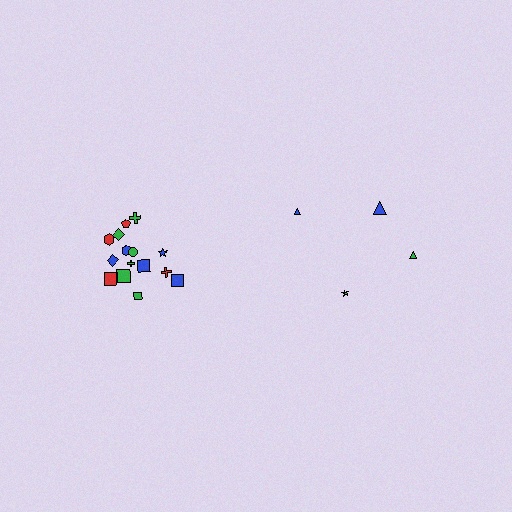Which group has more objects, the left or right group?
The left group.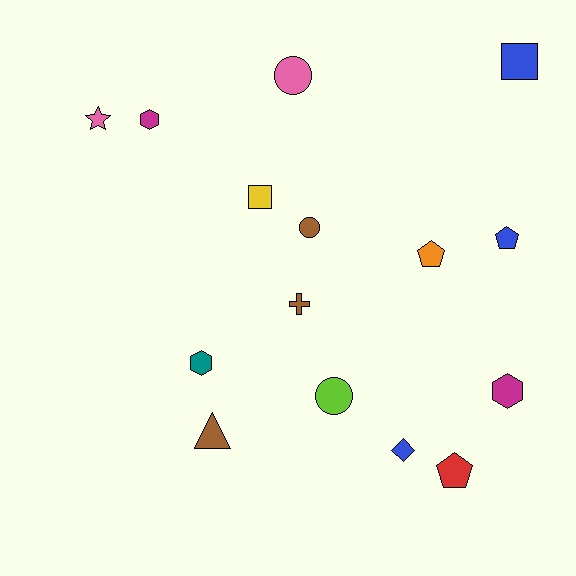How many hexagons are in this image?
There are 3 hexagons.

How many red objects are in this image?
There is 1 red object.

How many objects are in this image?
There are 15 objects.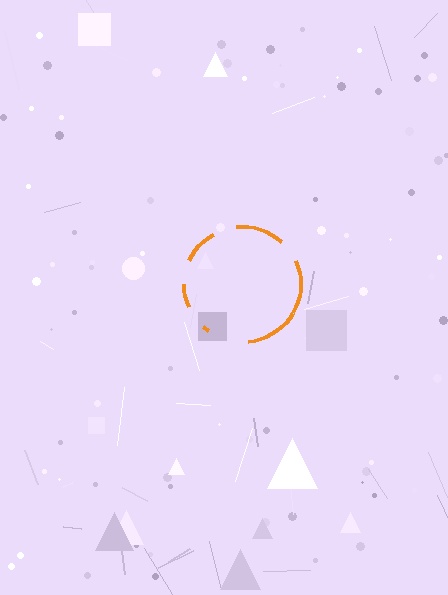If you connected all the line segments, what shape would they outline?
They would outline a circle.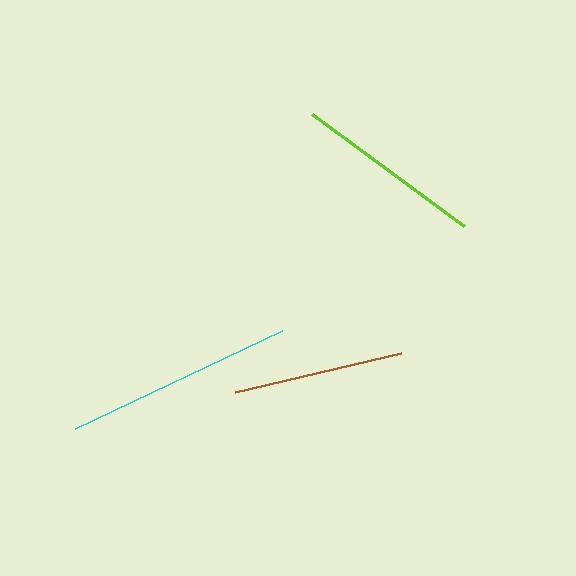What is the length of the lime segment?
The lime segment is approximately 189 pixels long.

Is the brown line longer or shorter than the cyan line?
The cyan line is longer than the brown line.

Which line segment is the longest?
The cyan line is the longest at approximately 229 pixels.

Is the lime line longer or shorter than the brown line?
The lime line is longer than the brown line.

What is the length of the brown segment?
The brown segment is approximately 170 pixels long.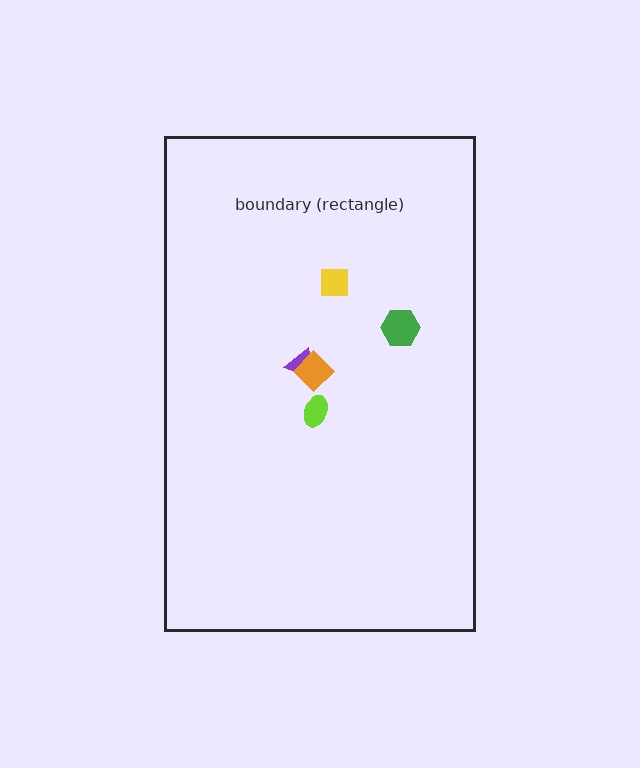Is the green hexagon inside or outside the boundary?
Inside.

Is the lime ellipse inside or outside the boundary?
Inside.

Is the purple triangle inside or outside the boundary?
Inside.